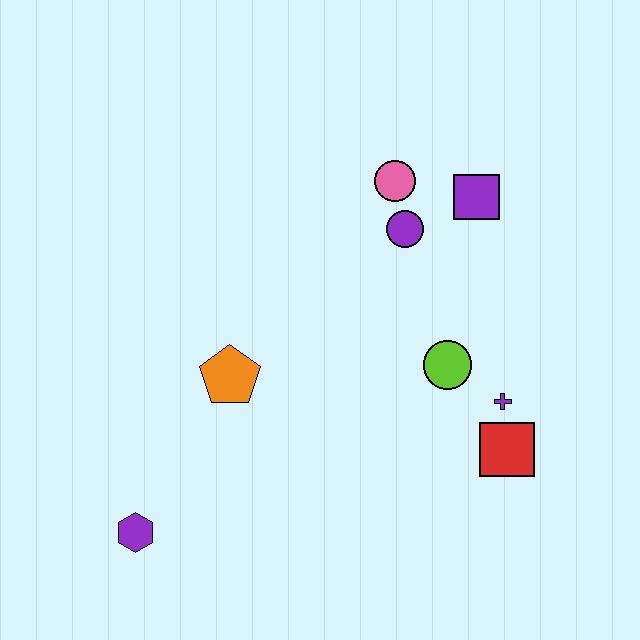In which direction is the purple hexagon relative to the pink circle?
The purple hexagon is below the pink circle.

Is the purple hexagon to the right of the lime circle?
No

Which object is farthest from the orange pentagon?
The purple square is farthest from the orange pentagon.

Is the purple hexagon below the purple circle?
Yes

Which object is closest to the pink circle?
The purple circle is closest to the pink circle.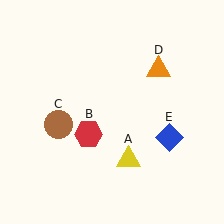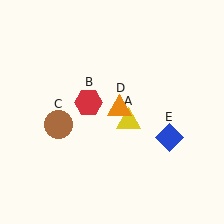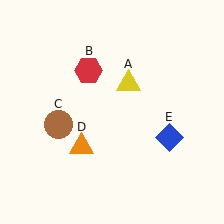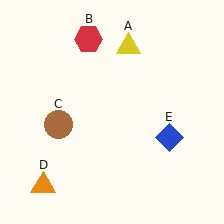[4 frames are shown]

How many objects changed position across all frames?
3 objects changed position: yellow triangle (object A), red hexagon (object B), orange triangle (object D).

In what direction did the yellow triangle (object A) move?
The yellow triangle (object A) moved up.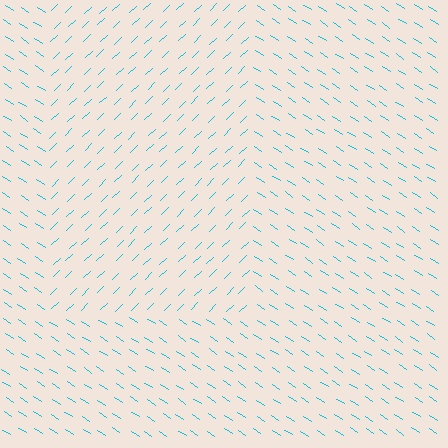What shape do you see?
I see a rectangle.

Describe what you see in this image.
The image is filled with small cyan line segments. A rectangle region in the image has lines oriented differently from the surrounding lines, creating a visible texture boundary.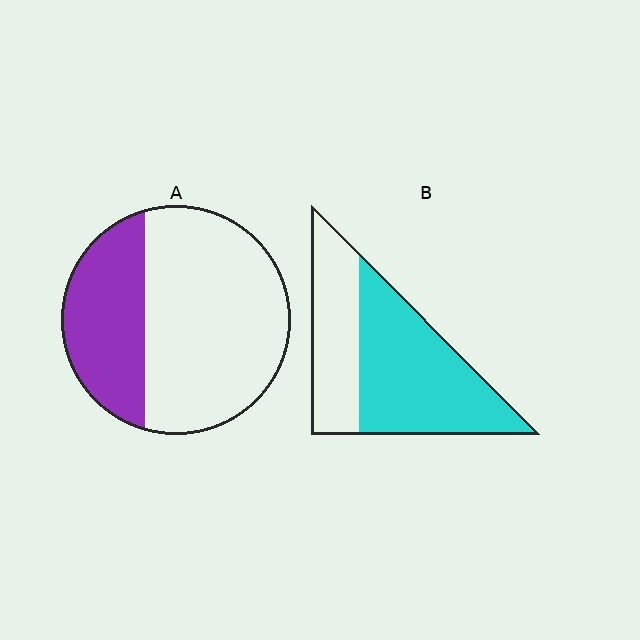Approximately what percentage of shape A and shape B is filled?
A is approximately 35% and B is approximately 65%.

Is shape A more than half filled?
No.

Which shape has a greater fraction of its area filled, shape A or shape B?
Shape B.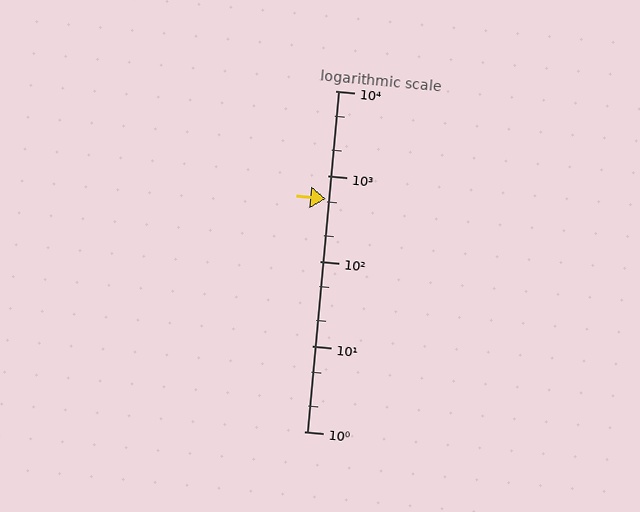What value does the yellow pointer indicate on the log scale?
The pointer indicates approximately 540.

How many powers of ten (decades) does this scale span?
The scale spans 4 decades, from 1 to 10000.